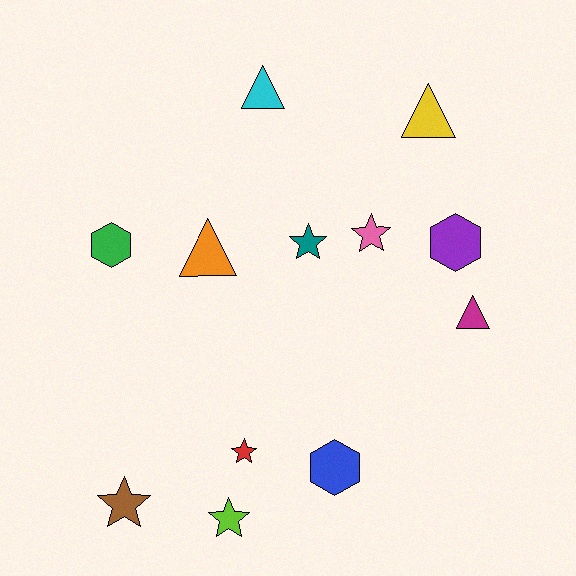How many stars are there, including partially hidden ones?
There are 5 stars.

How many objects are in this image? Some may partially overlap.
There are 12 objects.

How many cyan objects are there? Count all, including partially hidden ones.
There is 1 cyan object.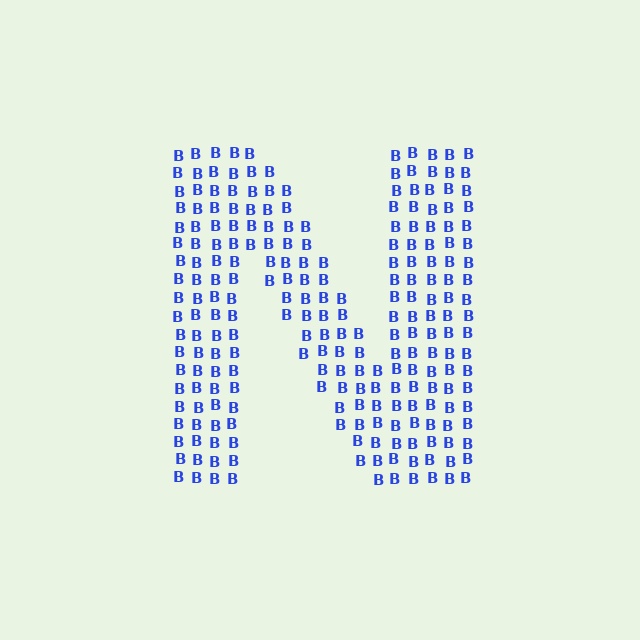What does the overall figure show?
The overall figure shows the letter N.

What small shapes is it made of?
It is made of small letter B's.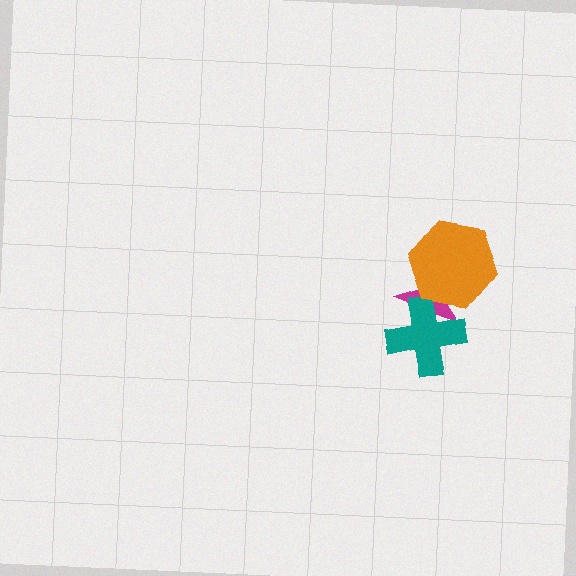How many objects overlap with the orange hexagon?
2 objects overlap with the orange hexagon.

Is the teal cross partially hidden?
Yes, it is partially covered by another shape.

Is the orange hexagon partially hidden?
No, no other shape covers it.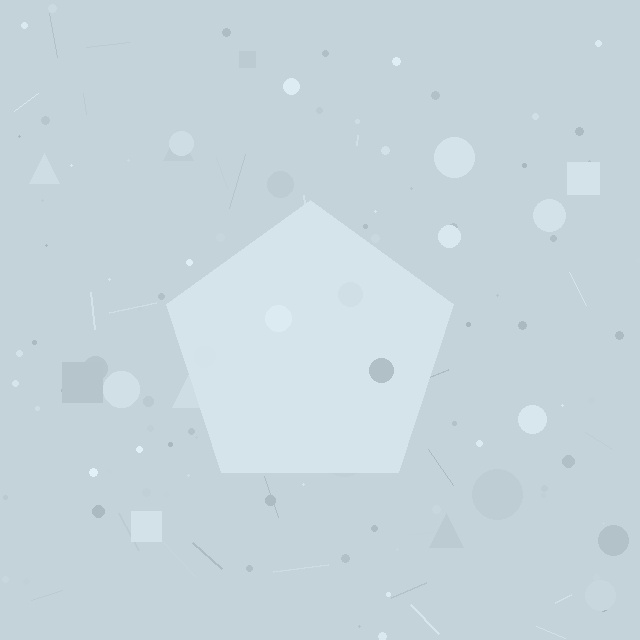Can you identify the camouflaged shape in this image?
The camouflaged shape is a pentagon.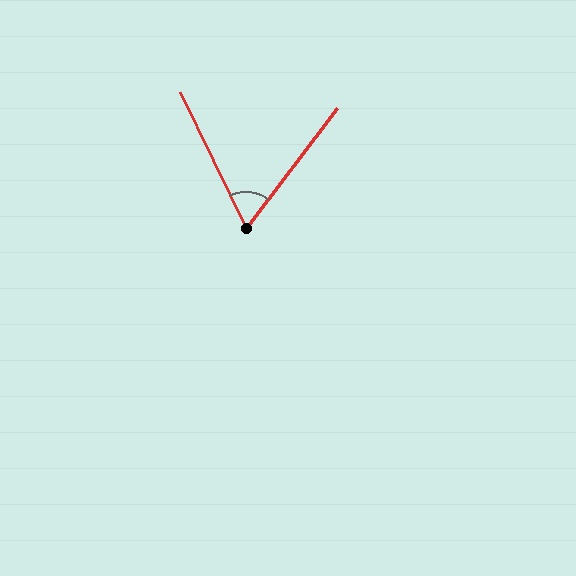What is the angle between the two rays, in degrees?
Approximately 63 degrees.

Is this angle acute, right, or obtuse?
It is acute.